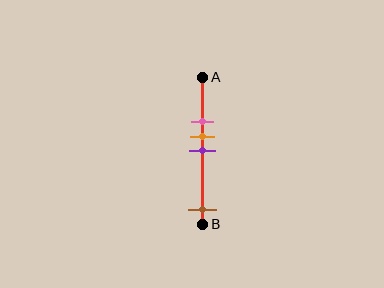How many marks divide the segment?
There are 4 marks dividing the segment.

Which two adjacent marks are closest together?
The orange and purple marks are the closest adjacent pair.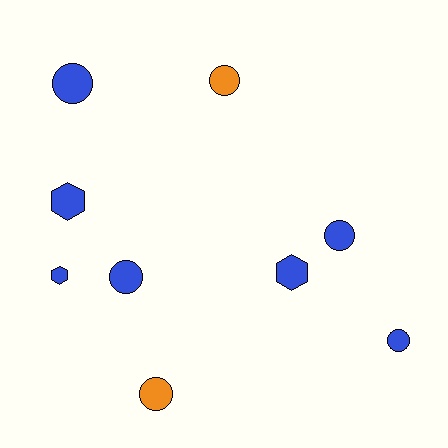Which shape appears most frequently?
Circle, with 6 objects.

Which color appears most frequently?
Blue, with 7 objects.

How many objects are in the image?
There are 9 objects.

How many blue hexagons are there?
There are 3 blue hexagons.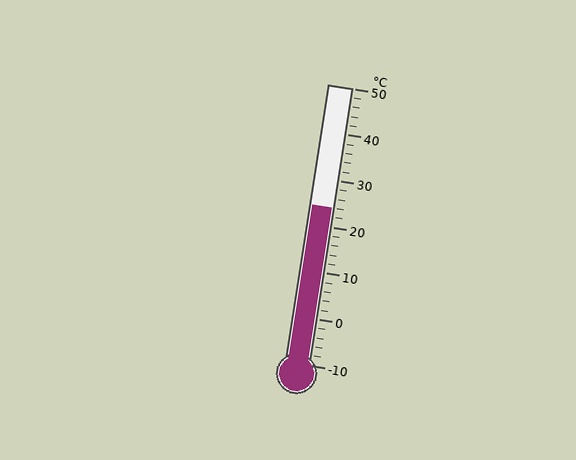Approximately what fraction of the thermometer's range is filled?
The thermometer is filled to approximately 55% of its range.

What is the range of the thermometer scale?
The thermometer scale ranges from -10°C to 50°C.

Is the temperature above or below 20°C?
The temperature is above 20°C.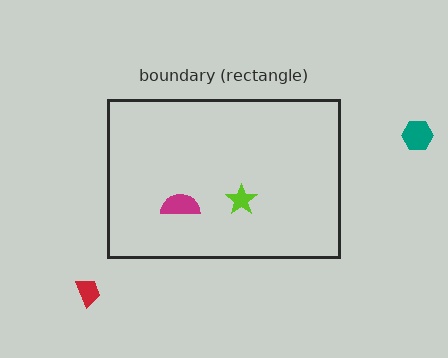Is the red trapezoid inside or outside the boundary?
Outside.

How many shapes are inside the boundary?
2 inside, 2 outside.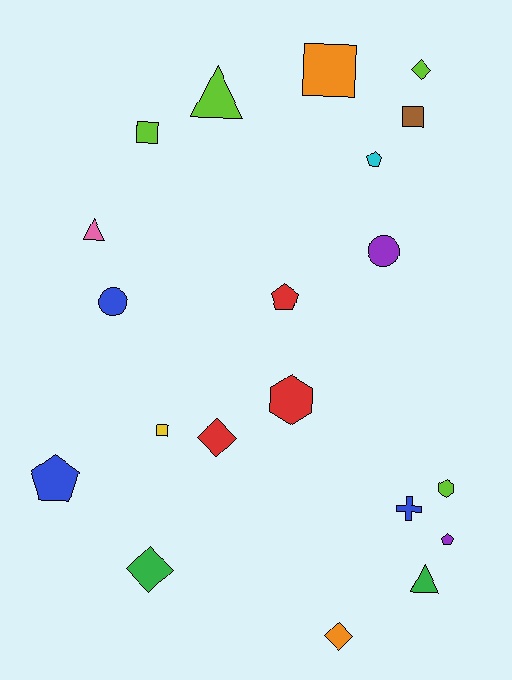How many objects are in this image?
There are 20 objects.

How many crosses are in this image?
There is 1 cross.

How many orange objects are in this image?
There are 2 orange objects.